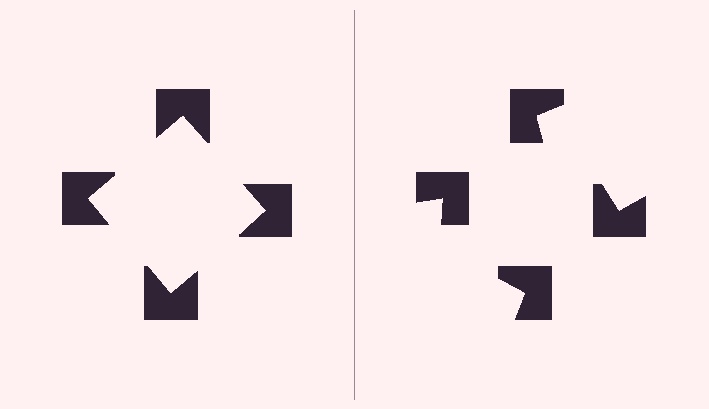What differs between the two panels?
The notched squares are positioned identically on both sides; only the wedge orientations differ. On the left they align to a square; on the right they are misaligned.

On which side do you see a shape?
An illusory square appears on the left side. On the right side the wedge cuts are rotated, so no coherent shape forms.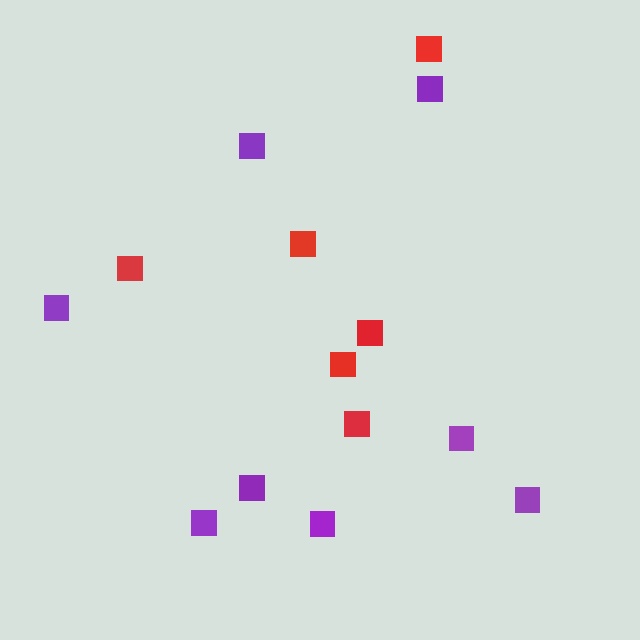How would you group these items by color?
There are 2 groups: one group of red squares (6) and one group of purple squares (8).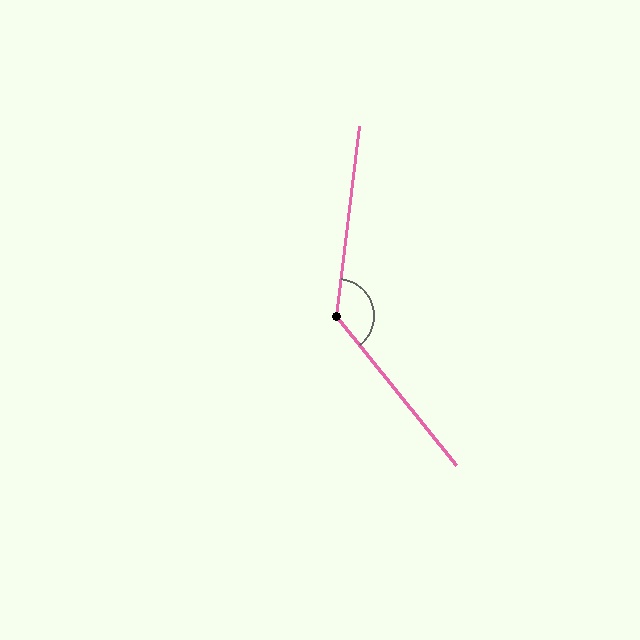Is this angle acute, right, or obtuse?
It is obtuse.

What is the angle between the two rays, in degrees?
Approximately 134 degrees.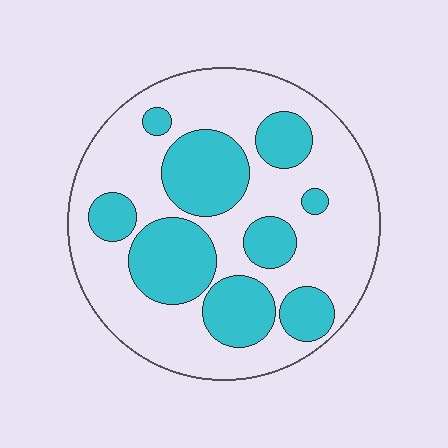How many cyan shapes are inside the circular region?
9.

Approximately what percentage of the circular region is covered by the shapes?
Approximately 35%.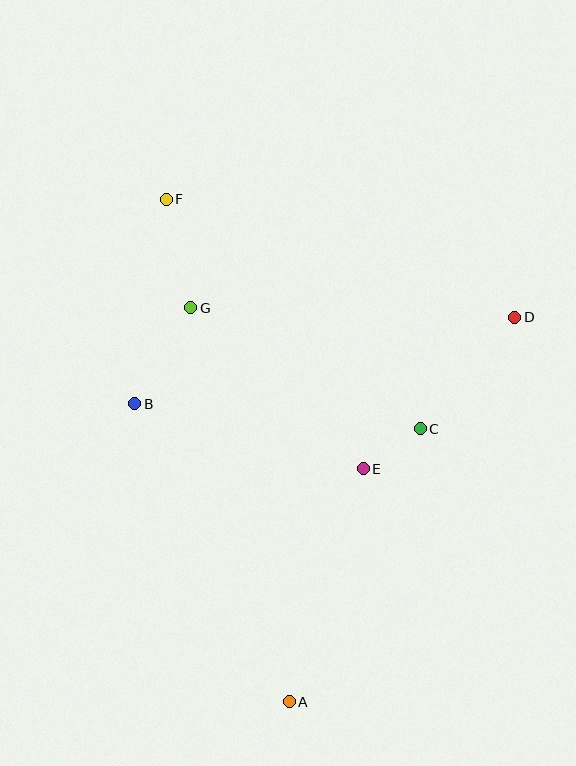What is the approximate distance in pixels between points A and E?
The distance between A and E is approximately 244 pixels.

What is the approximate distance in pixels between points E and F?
The distance between E and F is approximately 334 pixels.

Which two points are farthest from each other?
Points A and F are farthest from each other.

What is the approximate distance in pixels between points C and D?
The distance between C and D is approximately 146 pixels.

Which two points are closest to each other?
Points C and E are closest to each other.